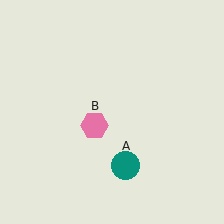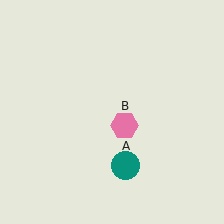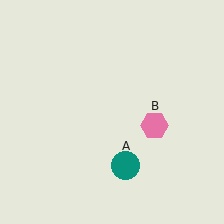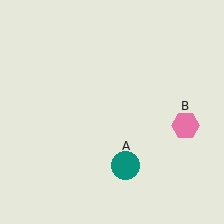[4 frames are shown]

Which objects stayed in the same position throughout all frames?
Teal circle (object A) remained stationary.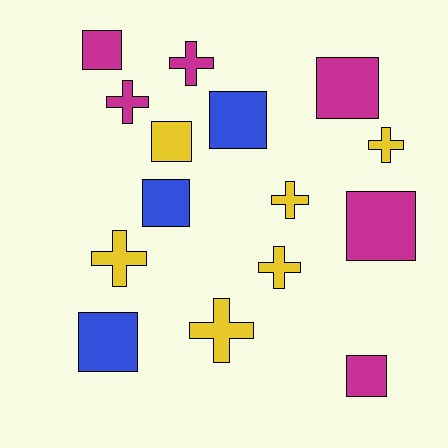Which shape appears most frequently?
Square, with 8 objects.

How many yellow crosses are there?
There are 5 yellow crosses.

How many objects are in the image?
There are 15 objects.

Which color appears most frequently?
Magenta, with 6 objects.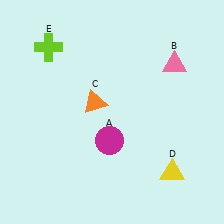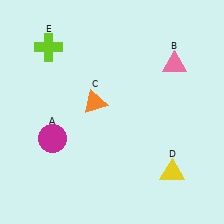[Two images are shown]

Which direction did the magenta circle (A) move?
The magenta circle (A) moved left.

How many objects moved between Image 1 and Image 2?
1 object moved between the two images.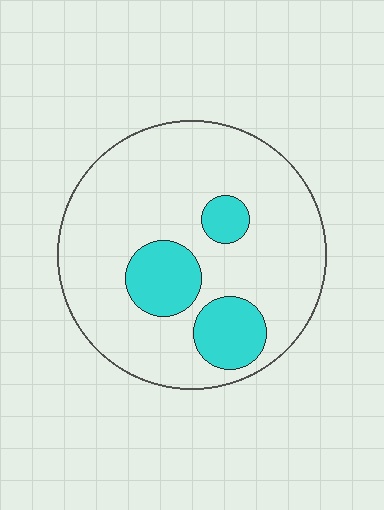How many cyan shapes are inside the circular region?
3.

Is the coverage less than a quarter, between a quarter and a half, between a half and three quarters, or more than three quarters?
Less than a quarter.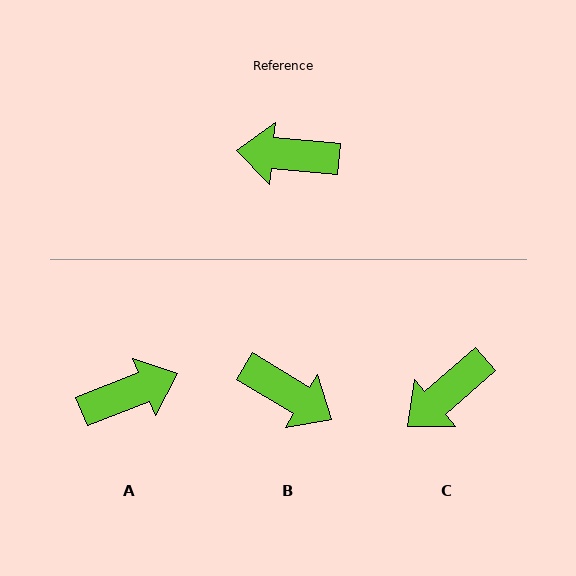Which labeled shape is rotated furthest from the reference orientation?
B, about 154 degrees away.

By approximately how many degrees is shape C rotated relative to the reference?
Approximately 46 degrees counter-clockwise.